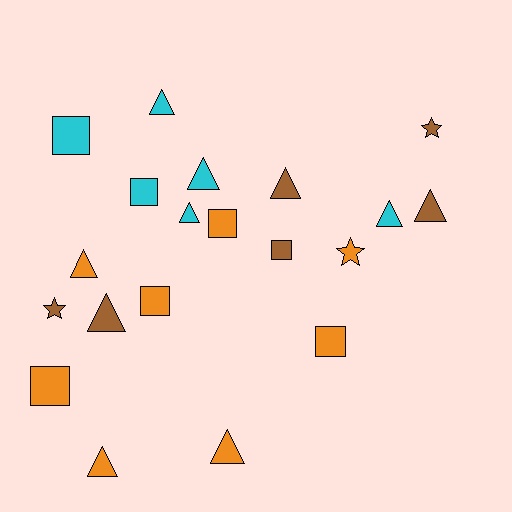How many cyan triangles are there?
There are 4 cyan triangles.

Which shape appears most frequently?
Triangle, with 10 objects.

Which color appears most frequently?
Orange, with 8 objects.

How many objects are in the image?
There are 20 objects.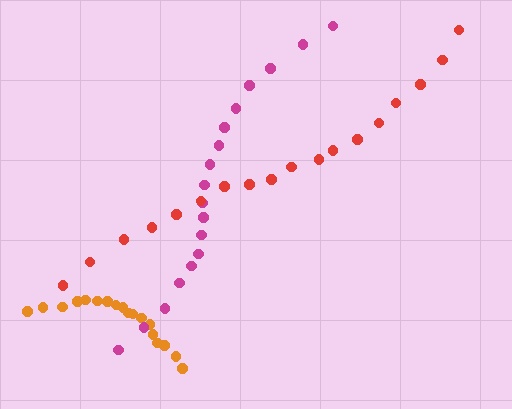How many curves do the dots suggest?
There are 3 distinct paths.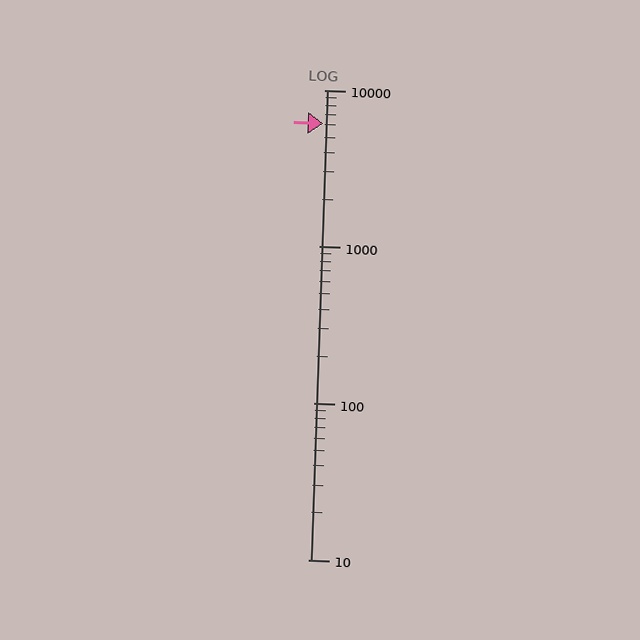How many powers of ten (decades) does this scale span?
The scale spans 3 decades, from 10 to 10000.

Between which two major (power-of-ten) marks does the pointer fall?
The pointer is between 1000 and 10000.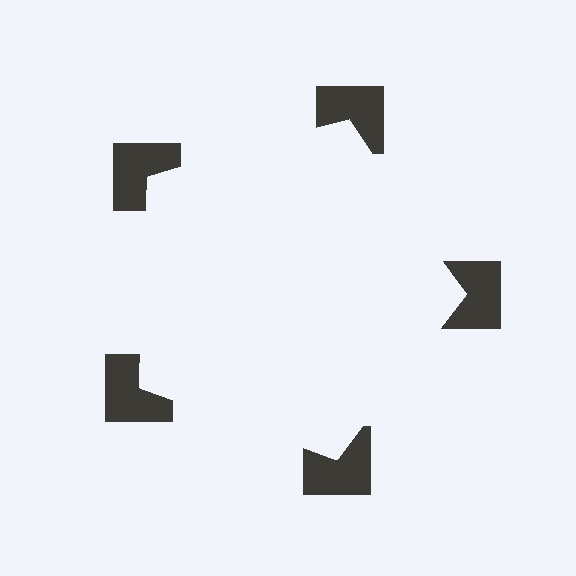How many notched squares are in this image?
There are 5 — one at each vertex of the illusory pentagon.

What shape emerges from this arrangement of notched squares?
An illusory pentagon — its edges are inferred from the aligned wedge cuts in the notched squares, not physically drawn.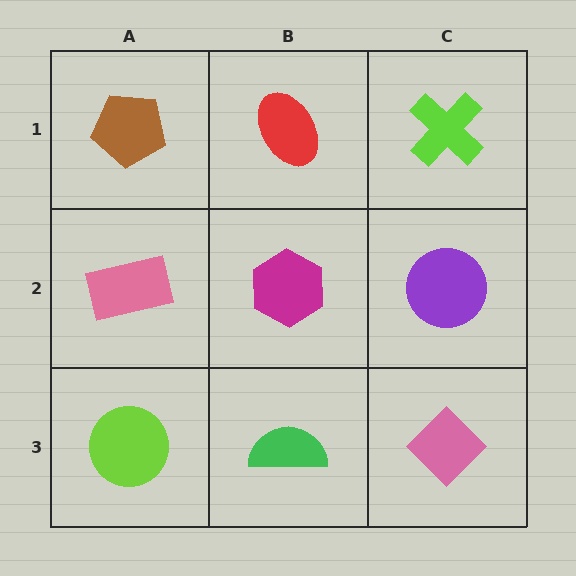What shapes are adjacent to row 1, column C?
A purple circle (row 2, column C), a red ellipse (row 1, column B).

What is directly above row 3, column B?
A magenta hexagon.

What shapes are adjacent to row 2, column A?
A brown pentagon (row 1, column A), a lime circle (row 3, column A), a magenta hexagon (row 2, column B).